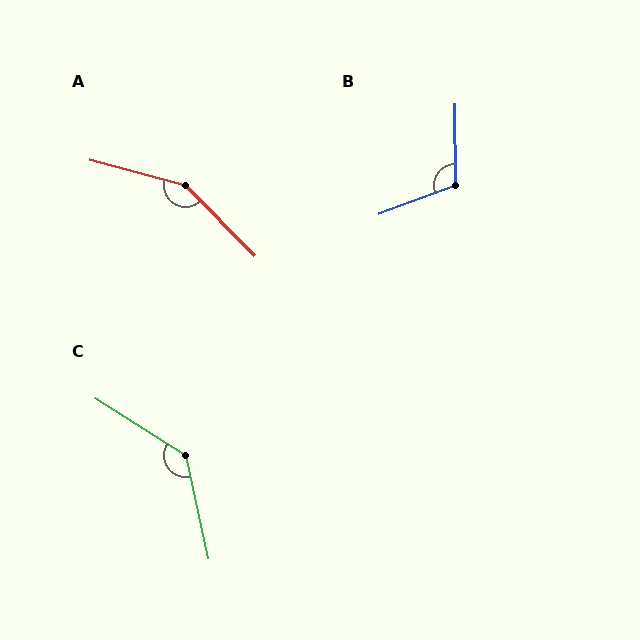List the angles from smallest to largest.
B (110°), C (135°), A (149°).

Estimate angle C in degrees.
Approximately 135 degrees.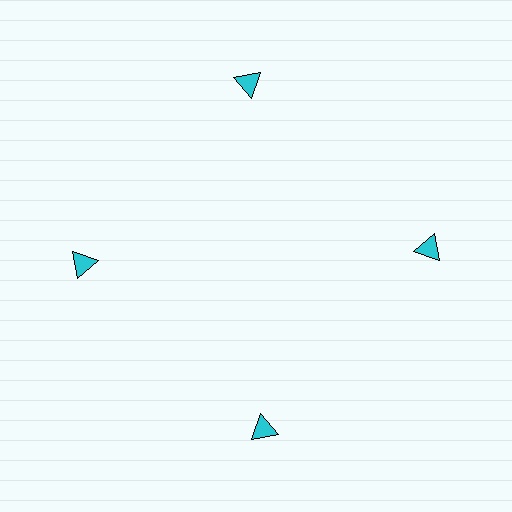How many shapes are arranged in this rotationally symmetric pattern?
There are 4 shapes, arranged in 4 groups of 1.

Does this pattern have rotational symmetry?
Yes, this pattern has 4-fold rotational symmetry. It looks the same after rotating 90 degrees around the center.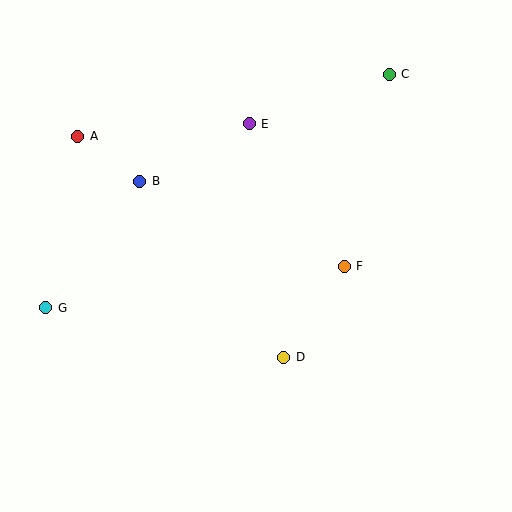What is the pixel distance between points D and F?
The distance between D and F is 109 pixels.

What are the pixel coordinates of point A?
Point A is at (78, 136).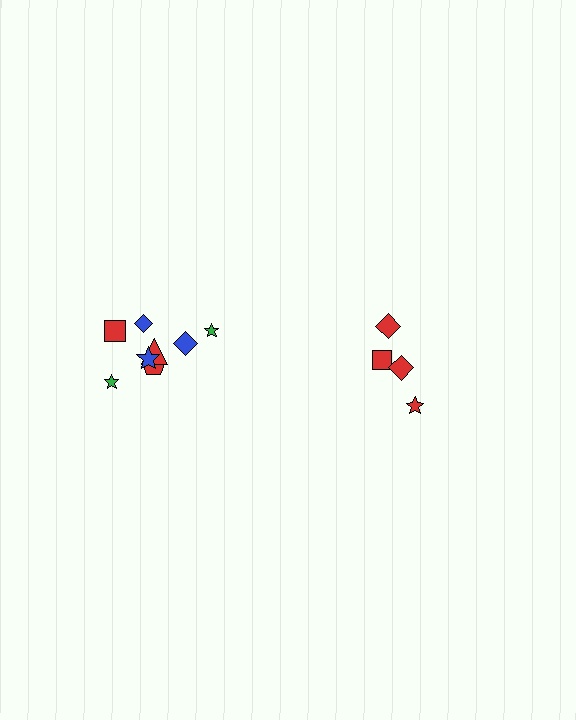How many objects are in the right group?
There are 4 objects.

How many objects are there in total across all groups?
There are 12 objects.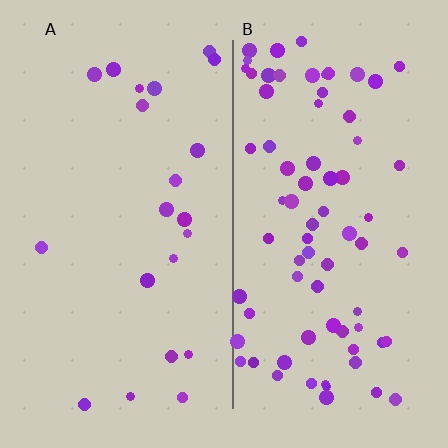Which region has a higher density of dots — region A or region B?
B (the right).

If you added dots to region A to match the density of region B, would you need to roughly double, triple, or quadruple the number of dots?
Approximately quadruple.